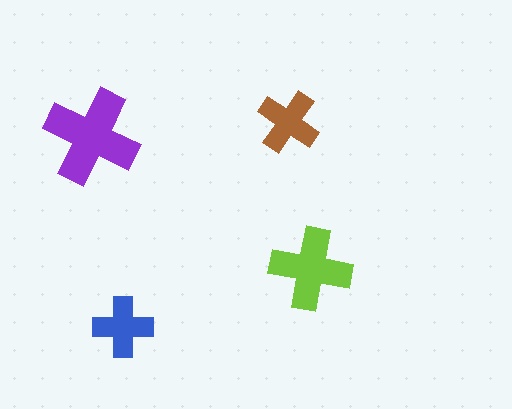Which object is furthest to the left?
The purple cross is leftmost.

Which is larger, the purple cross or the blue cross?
The purple one.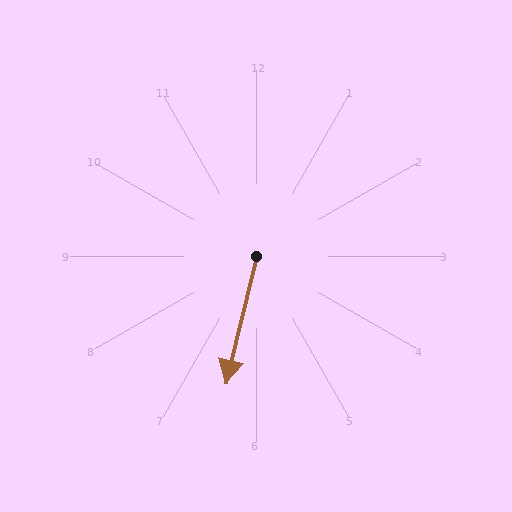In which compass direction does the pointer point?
South.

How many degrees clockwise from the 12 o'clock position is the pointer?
Approximately 194 degrees.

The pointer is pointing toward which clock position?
Roughly 6 o'clock.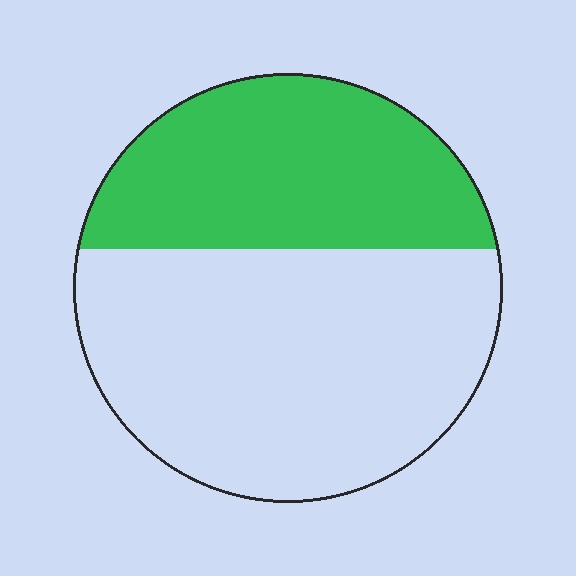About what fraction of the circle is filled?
About three eighths (3/8).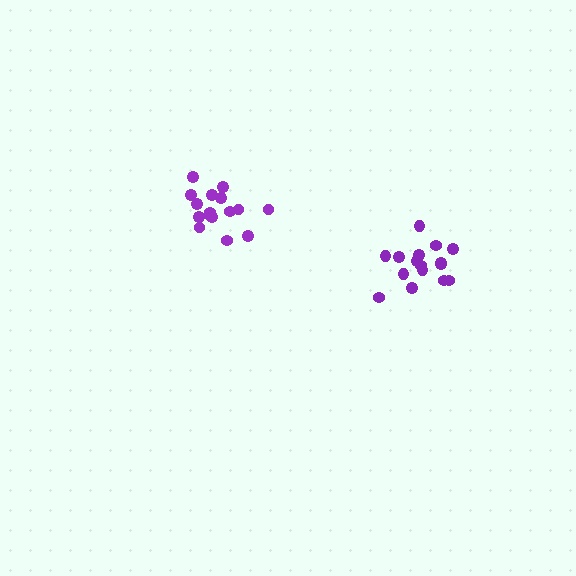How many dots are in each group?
Group 1: 16 dots, Group 2: 16 dots (32 total).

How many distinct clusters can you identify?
There are 2 distinct clusters.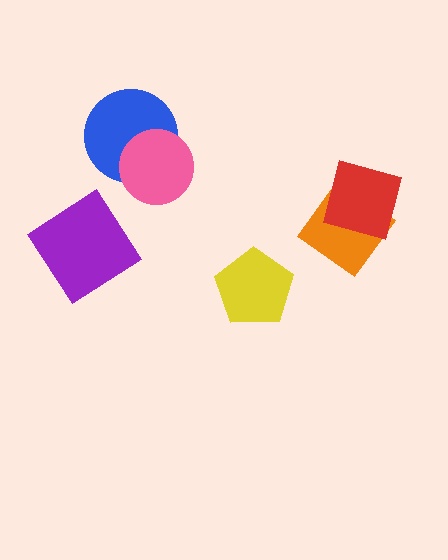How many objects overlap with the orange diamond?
1 object overlaps with the orange diamond.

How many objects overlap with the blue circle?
1 object overlaps with the blue circle.